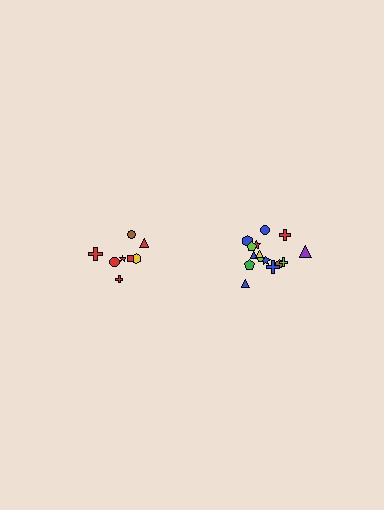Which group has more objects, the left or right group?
The right group.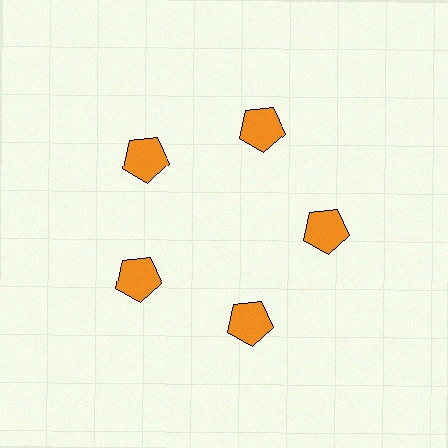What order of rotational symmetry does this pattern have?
This pattern has 5-fold rotational symmetry.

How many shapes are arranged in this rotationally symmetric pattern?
There are 5 shapes, arranged in 5 groups of 1.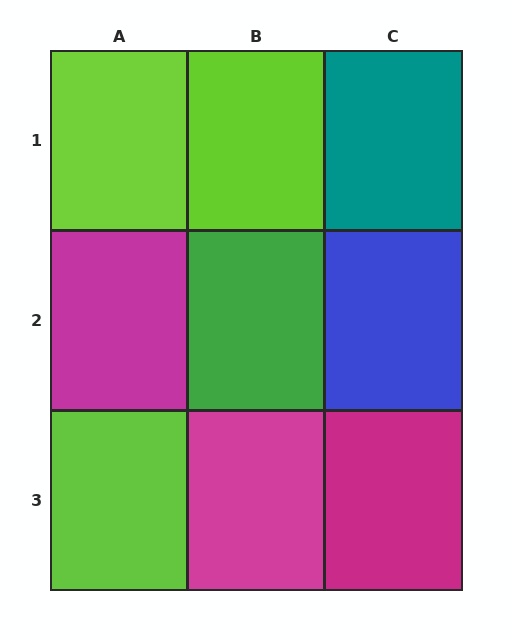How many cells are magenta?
3 cells are magenta.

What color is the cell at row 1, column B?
Lime.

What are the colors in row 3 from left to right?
Lime, magenta, magenta.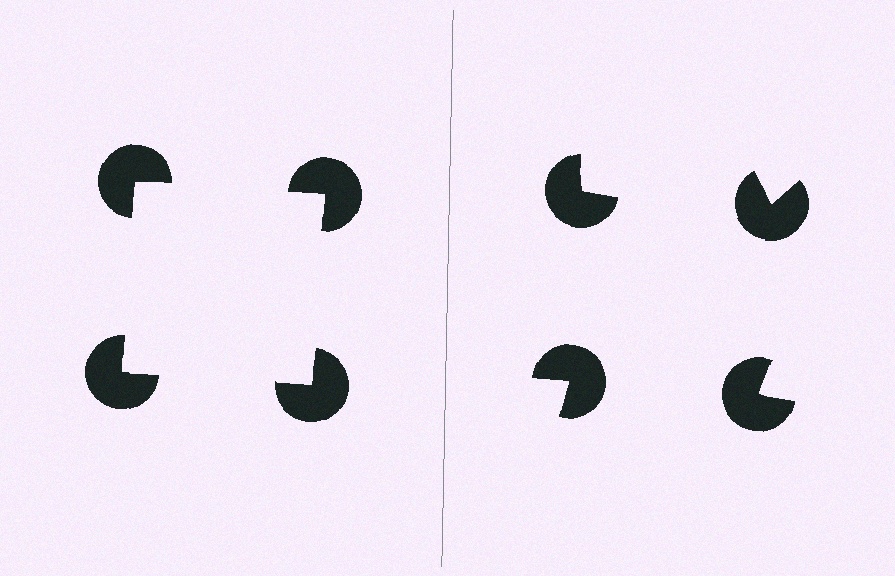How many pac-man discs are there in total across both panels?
8 — 4 on each side.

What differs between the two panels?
The pac-man discs are positioned identically on both sides; only the wedge orientations differ. On the left they align to a square; on the right they are misaligned.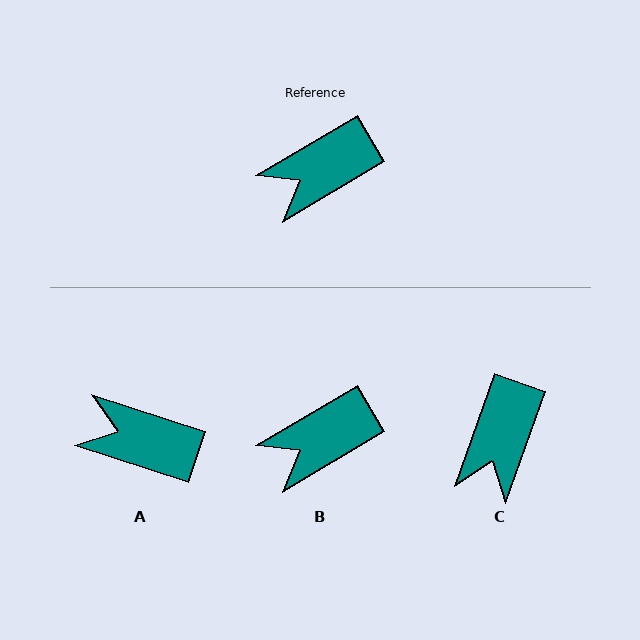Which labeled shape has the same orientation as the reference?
B.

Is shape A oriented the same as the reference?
No, it is off by about 49 degrees.